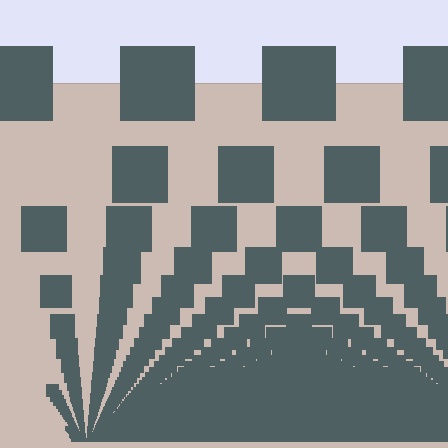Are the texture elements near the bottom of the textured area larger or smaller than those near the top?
Smaller. The gradient is inverted — elements near the bottom are smaller and denser.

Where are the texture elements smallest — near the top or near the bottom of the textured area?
Near the bottom.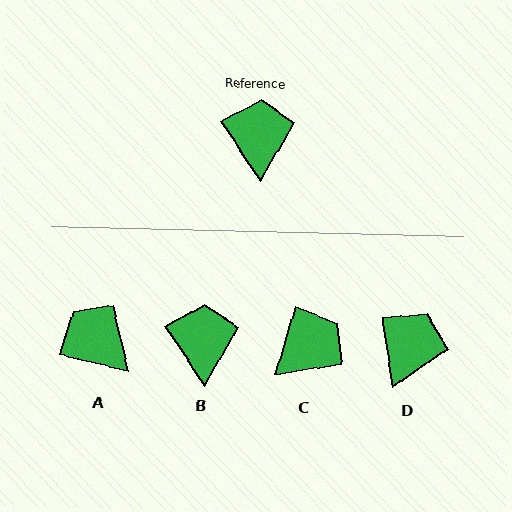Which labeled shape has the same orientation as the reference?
B.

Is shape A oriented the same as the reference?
No, it is off by about 43 degrees.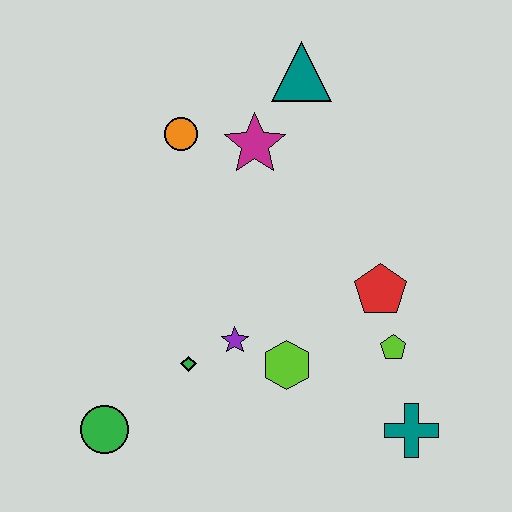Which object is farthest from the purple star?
The teal triangle is farthest from the purple star.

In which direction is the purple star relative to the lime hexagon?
The purple star is to the left of the lime hexagon.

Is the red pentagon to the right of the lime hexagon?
Yes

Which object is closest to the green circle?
The green diamond is closest to the green circle.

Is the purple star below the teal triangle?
Yes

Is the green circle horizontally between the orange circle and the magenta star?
No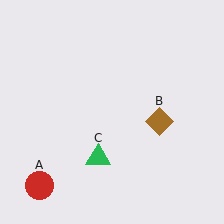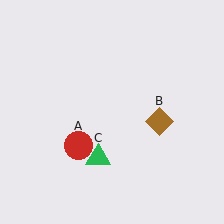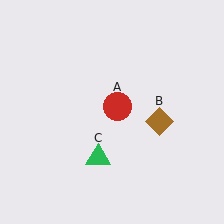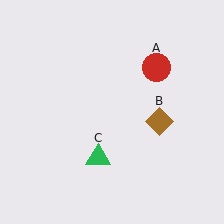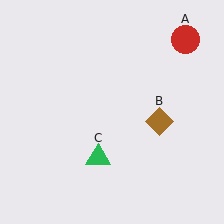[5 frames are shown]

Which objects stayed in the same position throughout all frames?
Brown diamond (object B) and green triangle (object C) remained stationary.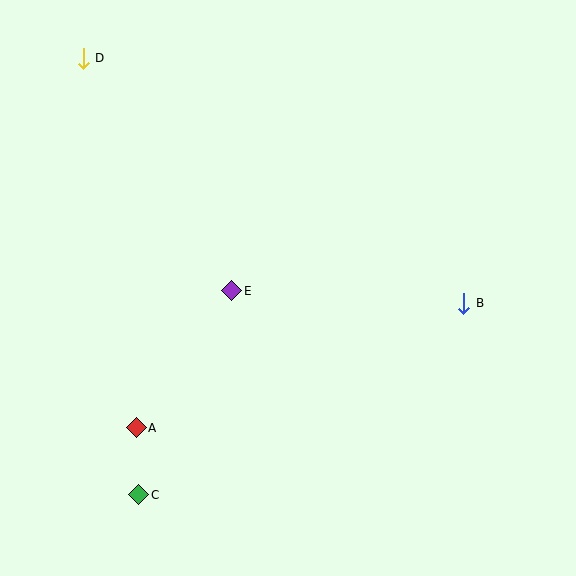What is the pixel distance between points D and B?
The distance between D and B is 453 pixels.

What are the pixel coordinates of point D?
Point D is at (83, 58).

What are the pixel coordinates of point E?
Point E is at (232, 291).